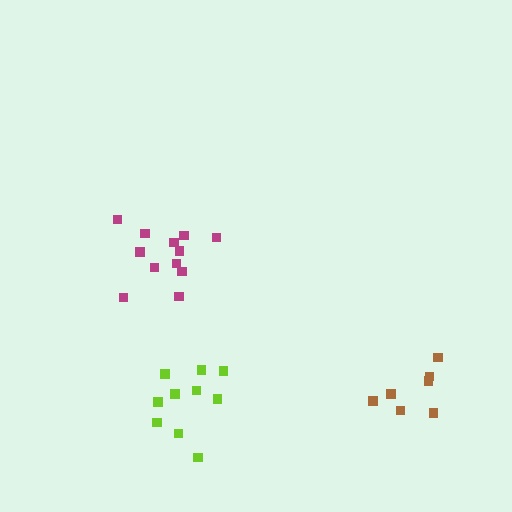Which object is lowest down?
The lime cluster is bottommost.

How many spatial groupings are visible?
There are 3 spatial groupings.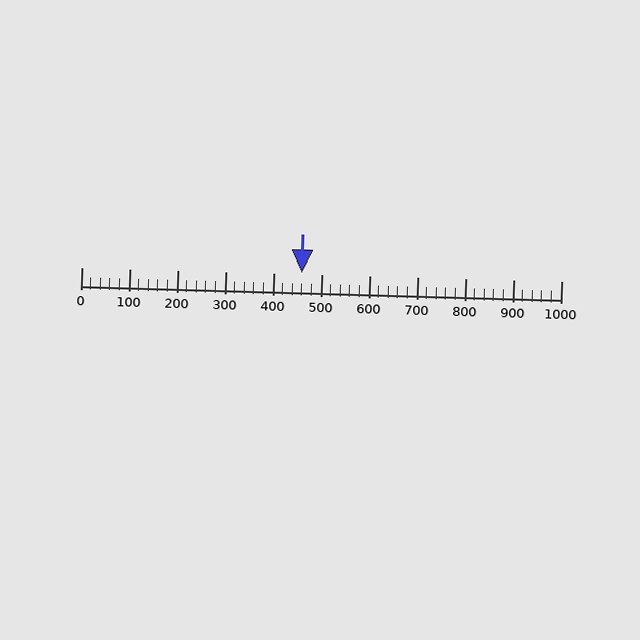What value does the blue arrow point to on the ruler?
The blue arrow points to approximately 460.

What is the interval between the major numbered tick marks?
The major tick marks are spaced 100 units apart.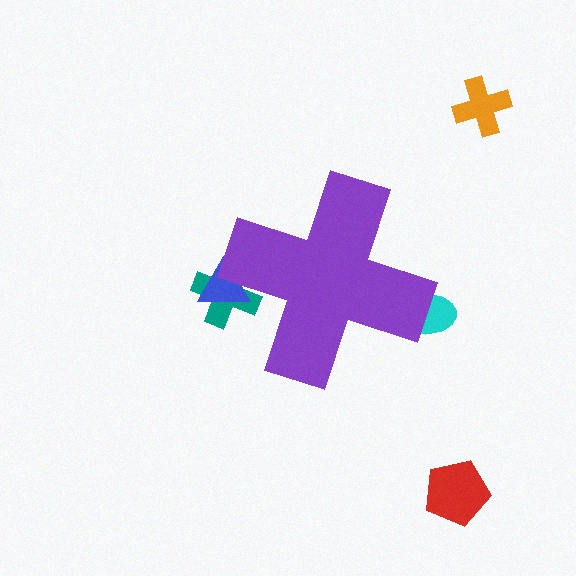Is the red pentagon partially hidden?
No, the red pentagon is fully visible.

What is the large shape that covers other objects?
A purple cross.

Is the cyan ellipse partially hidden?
Yes, the cyan ellipse is partially hidden behind the purple cross.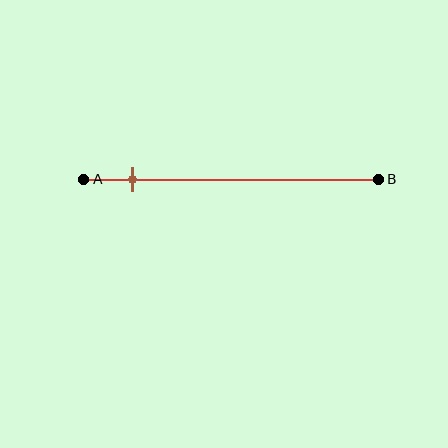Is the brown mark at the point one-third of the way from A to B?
No, the mark is at about 15% from A, not at the 33% one-third point.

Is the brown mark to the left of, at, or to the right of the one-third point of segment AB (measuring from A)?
The brown mark is to the left of the one-third point of segment AB.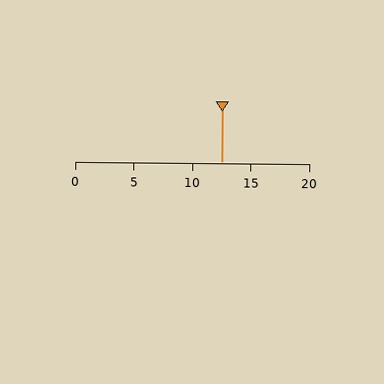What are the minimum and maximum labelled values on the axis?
The axis runs from 0 to 20.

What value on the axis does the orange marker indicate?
The marker indicates approximately 12.5.